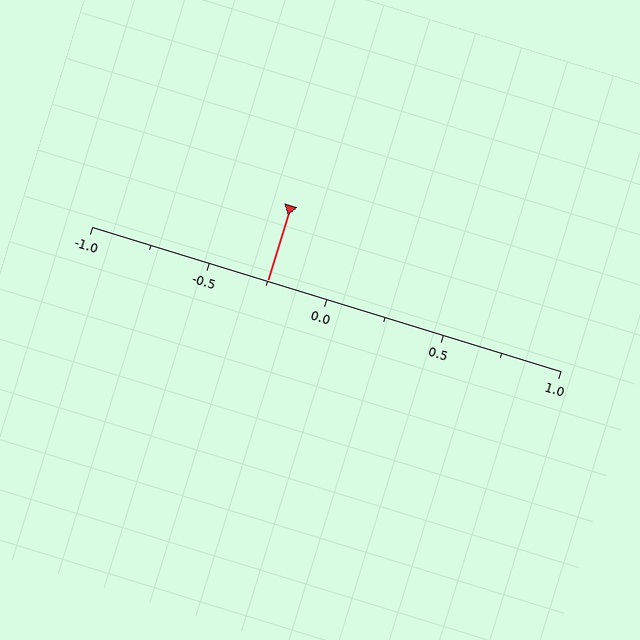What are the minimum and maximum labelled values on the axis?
The axis runs from -1.0 to 1.0.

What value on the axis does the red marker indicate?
The marker indicates approximately -0.25.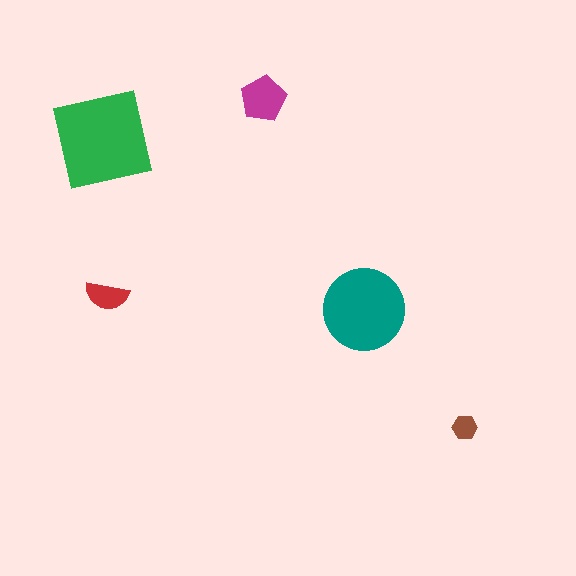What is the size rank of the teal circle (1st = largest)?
2nd.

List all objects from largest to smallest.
The green square, the teal circle, the magenta pentagon, the red semicircle, the brown hexagon.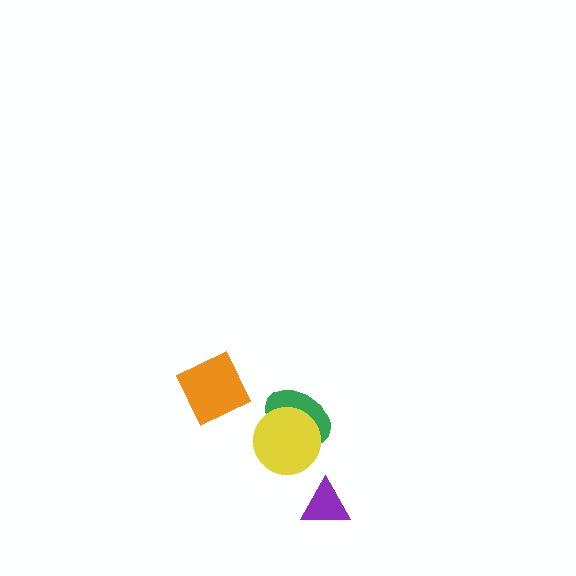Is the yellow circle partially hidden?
No, no other shape covers it.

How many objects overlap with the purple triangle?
0 objects overlap with the purple triangle.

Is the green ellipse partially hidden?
Yes, it is partially covered by another shape.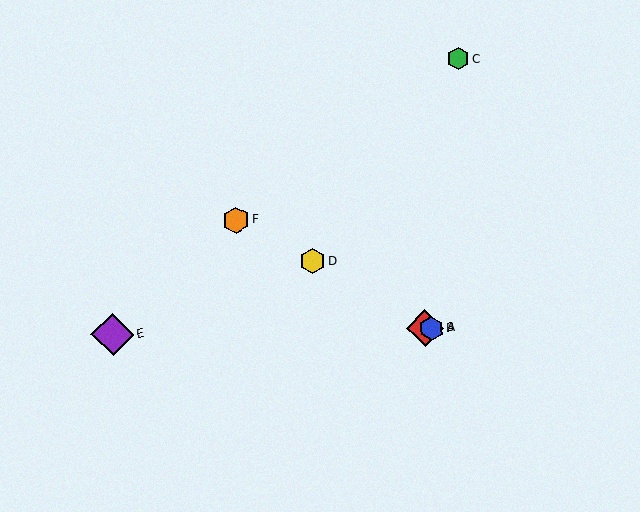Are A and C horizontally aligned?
No, A is at y≈328 and C is at y≈59.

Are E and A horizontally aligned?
Yes, both are at y≈334.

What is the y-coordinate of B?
Object B is at y≈328.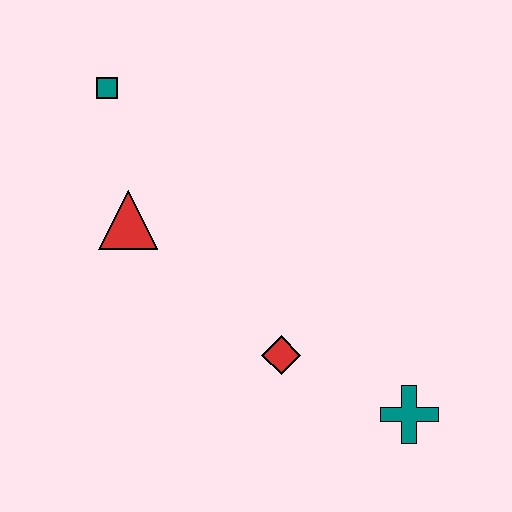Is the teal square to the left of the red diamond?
Yes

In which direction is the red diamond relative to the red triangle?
The red diamond is to the right of the red triangle.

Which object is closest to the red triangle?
The teal square is closest to the red triangle.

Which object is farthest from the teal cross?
The teal square is farthest from the teal cross.